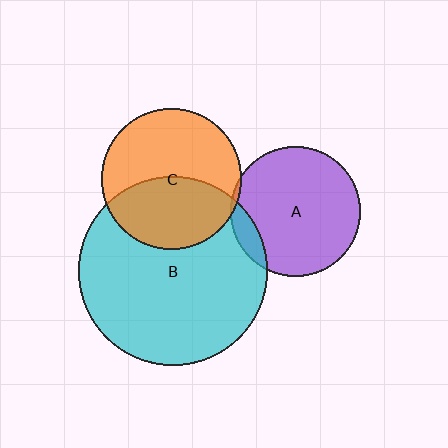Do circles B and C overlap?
Yes.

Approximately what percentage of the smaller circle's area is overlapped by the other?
Approximately 45%.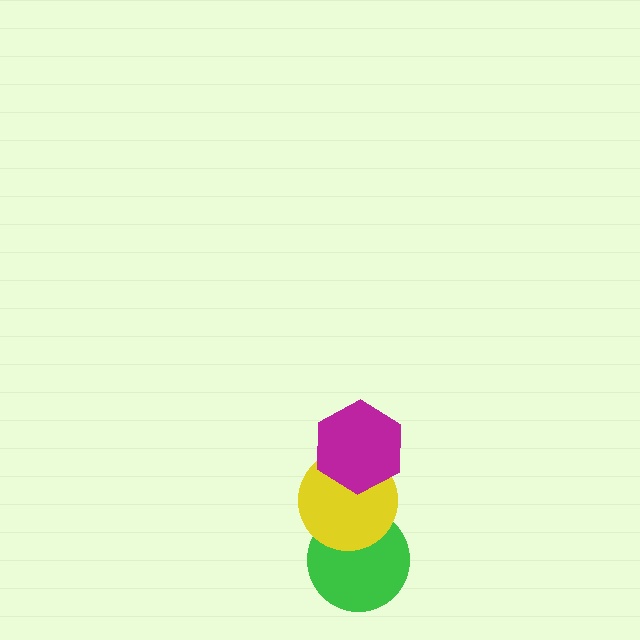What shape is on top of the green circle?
The yellow circle is on top of the green circle.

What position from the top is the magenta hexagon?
The magenta hexagon is 1st from the top.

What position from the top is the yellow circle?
The yellow circle is 2nd from the top.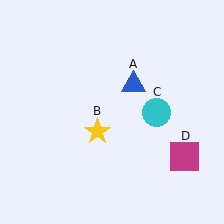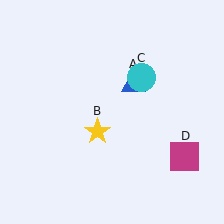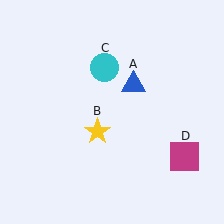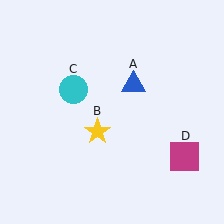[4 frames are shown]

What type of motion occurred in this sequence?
The cyan circle (object C) rotated counterclockwise around the center of the scene.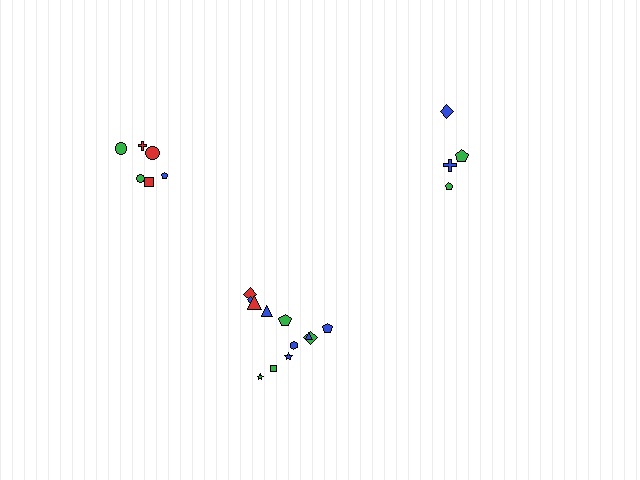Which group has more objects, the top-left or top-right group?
The top-left group.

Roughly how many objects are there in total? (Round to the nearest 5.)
Roughly 20 objects in total.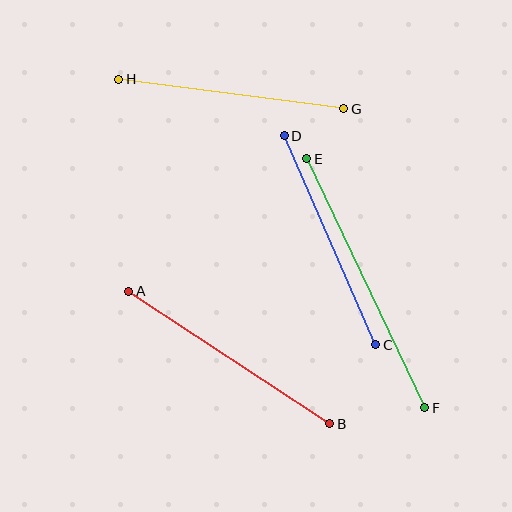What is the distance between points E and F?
The distance is approximately 276 pixels.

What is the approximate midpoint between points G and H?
The midpoint is at approximately (231, 94) pixels.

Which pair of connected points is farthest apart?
Points E and F are farthest apart.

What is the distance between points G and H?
The distance is approximately 227 pixels.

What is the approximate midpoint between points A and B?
The midpoint is at approximately (229, 358) pixels.